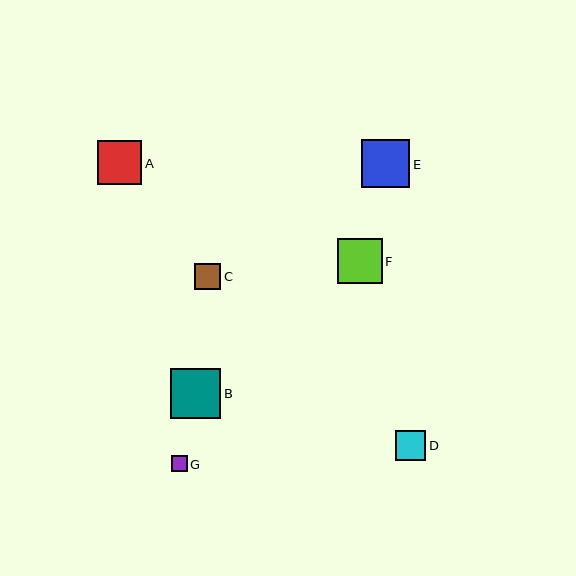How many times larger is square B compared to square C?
Square B is approximately 1.9 times the size of square C.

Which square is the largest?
Square B is the largest with a size of approximately 50 pixels.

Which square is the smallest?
Square G is the smallest with a size of approximately 15 pixels.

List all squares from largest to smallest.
From largest to smallest: B, E, F, A, D, C, G.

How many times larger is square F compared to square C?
Square F is approximately 1.7 times the size of square C.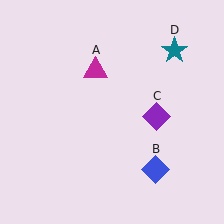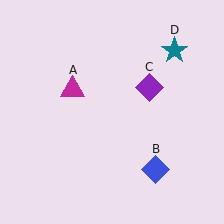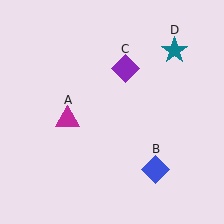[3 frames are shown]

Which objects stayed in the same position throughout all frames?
Blue diamond (object B) and teal star (object D) remained stationary.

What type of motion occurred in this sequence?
The magenta triangle (object A), purple diamond (object C) rotated counterclockwise around the center of the scene.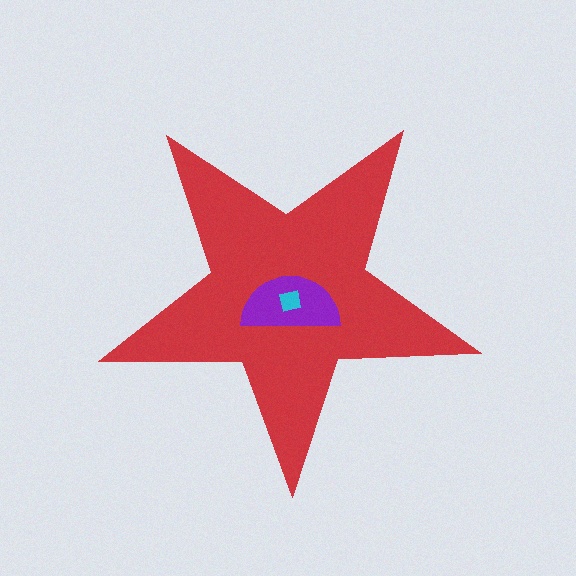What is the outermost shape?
The red star.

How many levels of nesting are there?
3.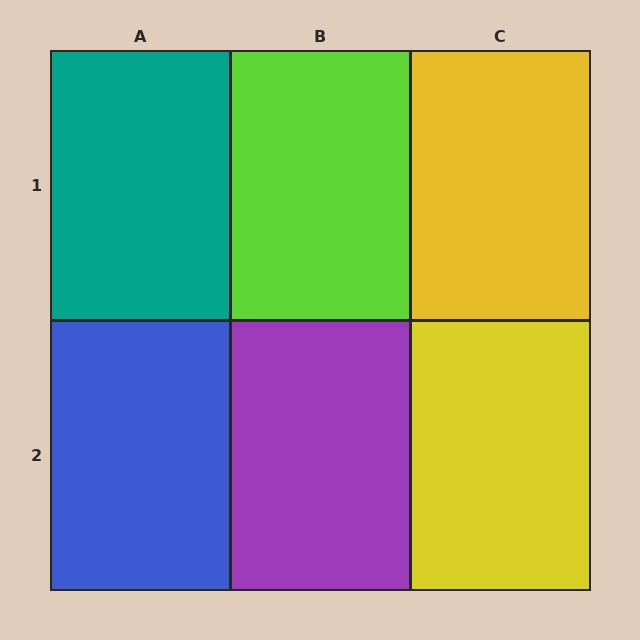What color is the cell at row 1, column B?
Lime.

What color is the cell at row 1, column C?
Yellow.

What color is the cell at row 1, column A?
Teal.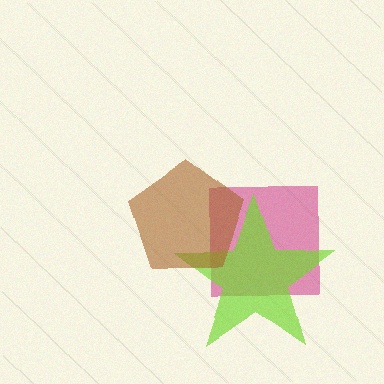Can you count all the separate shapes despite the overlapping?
Yes, there are 3 separate shapes.